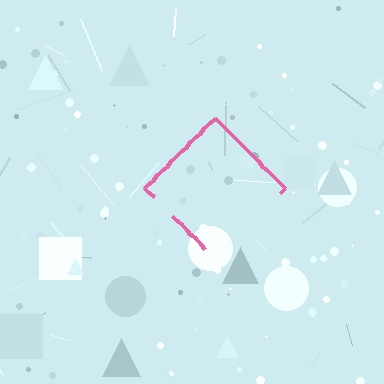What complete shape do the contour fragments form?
The contour fragments form a diamond.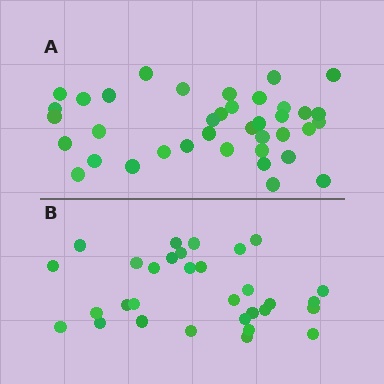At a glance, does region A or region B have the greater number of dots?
Region A (the top region) has more dots.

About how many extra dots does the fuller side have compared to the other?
Region A has roughly 8 or so more dots than region B.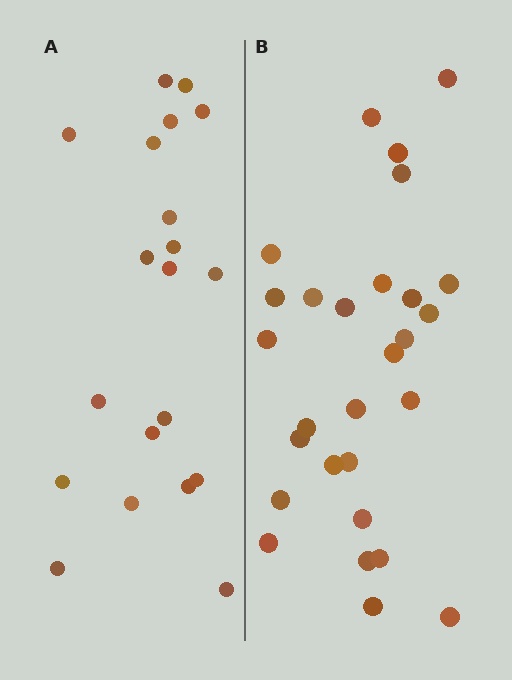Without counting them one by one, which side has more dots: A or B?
Region B (the right region) has more dots.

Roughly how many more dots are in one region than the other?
Region B has roughly 8 or so more dots than region A.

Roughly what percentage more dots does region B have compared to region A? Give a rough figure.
About 40% more.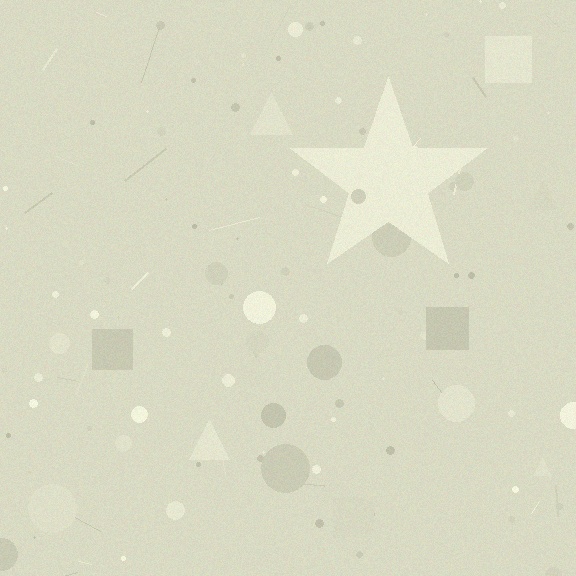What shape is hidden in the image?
A star is hidden in the image.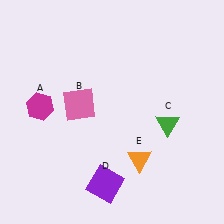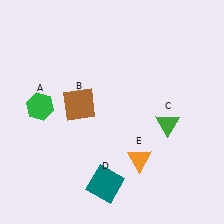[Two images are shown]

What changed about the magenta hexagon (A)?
In Image 1, A is magenta. In Image 2, it changed to green.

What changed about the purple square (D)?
In Image 1, D is purple. In Image 2, it changed to teal.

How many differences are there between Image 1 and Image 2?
There are 3 differences between the two images.